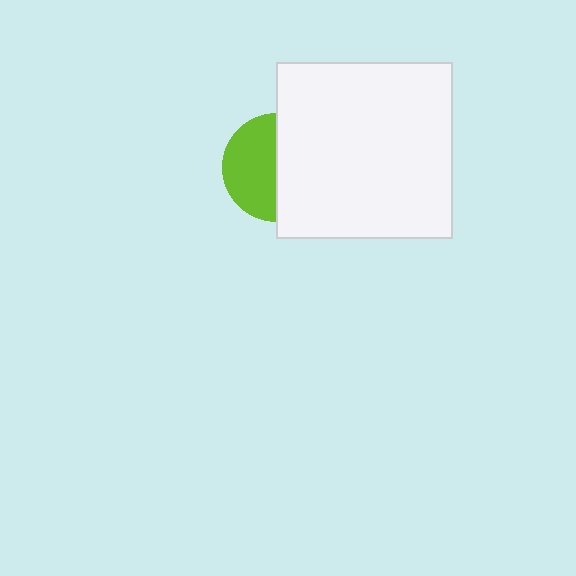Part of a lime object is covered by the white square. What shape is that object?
It is a circle.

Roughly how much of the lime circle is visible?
About half of it is visible (roughly 48%).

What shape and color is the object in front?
The object in front is a white square.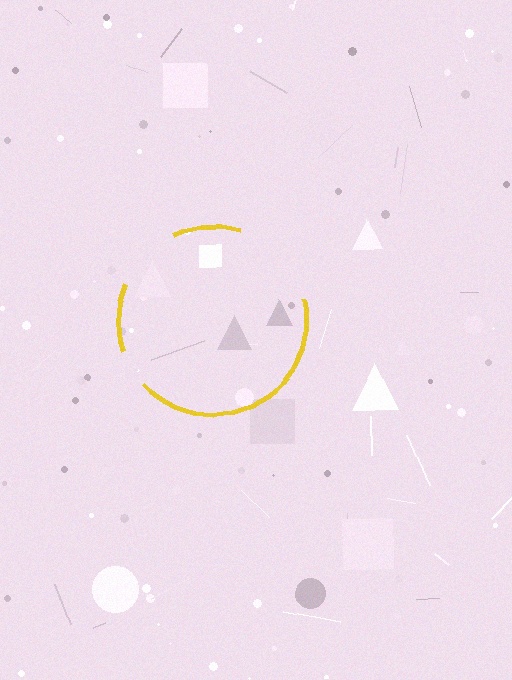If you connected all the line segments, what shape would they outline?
They would outline a circle.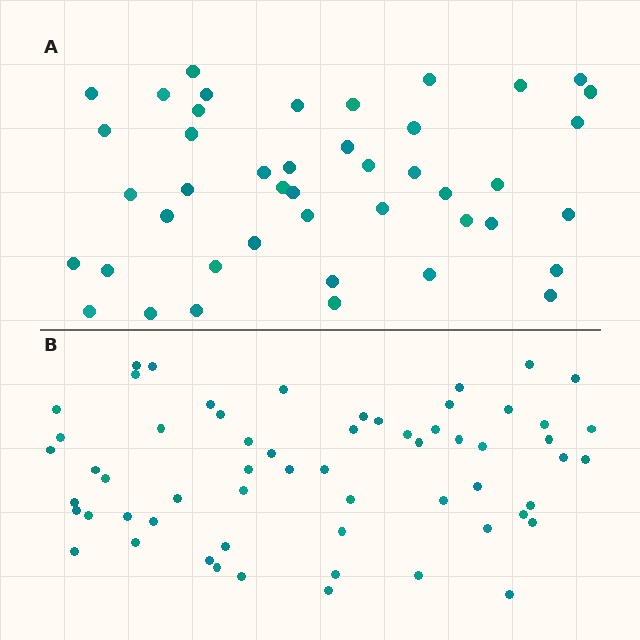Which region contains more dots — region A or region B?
Region B (the bottom region) has more dots.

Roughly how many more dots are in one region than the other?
Region B has approximately 15 more dots than region A.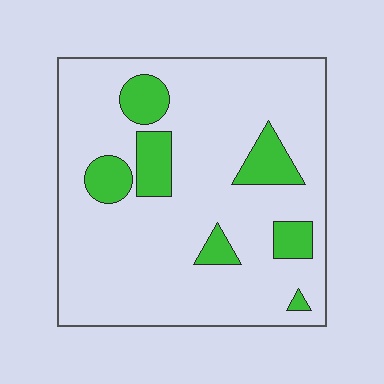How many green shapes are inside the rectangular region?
7.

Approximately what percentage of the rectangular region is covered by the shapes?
Approximately 15%.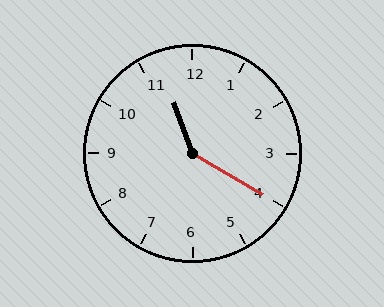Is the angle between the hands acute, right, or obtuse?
It is obtuse.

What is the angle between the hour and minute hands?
Approximately 140 degrees.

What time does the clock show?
11:20.